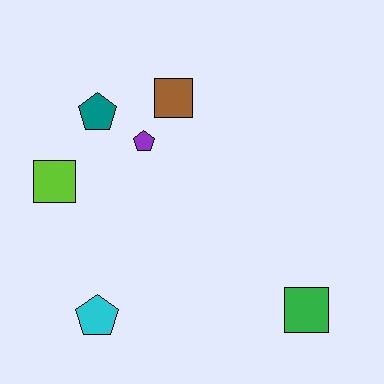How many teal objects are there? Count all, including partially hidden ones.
There is 1 teal object.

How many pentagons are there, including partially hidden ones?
There are 3 pentagons.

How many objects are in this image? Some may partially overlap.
There are 6 objects.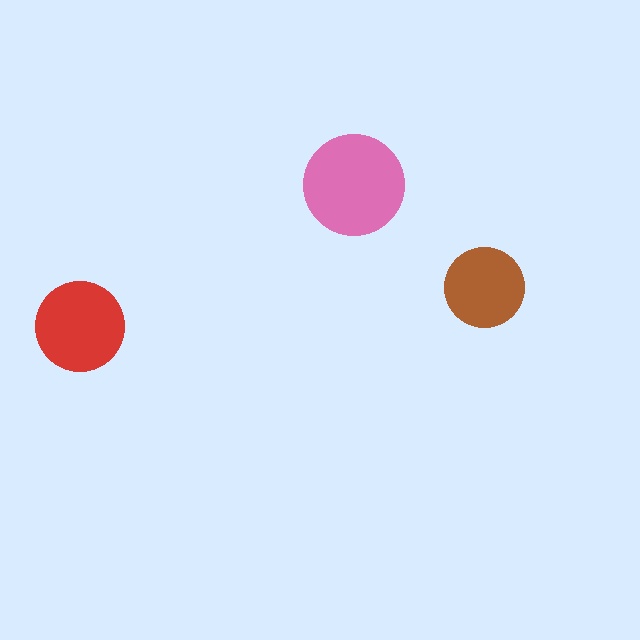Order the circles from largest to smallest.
the pink one, the red one, the brown one.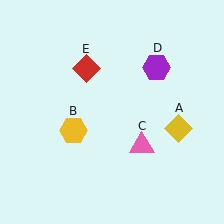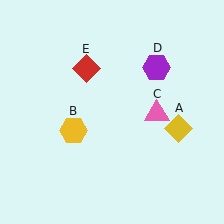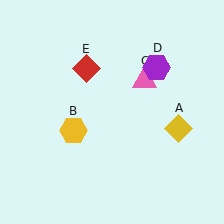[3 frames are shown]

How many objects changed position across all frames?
1 object changed position: pink triangle (object C).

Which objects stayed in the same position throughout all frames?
Yellow diamond (object A) and yellow hexagon (object B) and purple hexagon (object D) and red diamond (object E) remained stationary.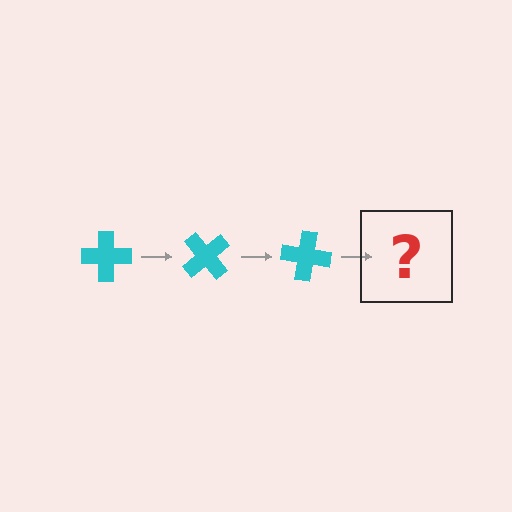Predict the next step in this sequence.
The next step is a cyan cross rotated 150 degrees.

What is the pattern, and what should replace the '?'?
The pattern is that the cross rotates 50 degrees each step. The '?' should be a cyan cross rotated 150 degrees.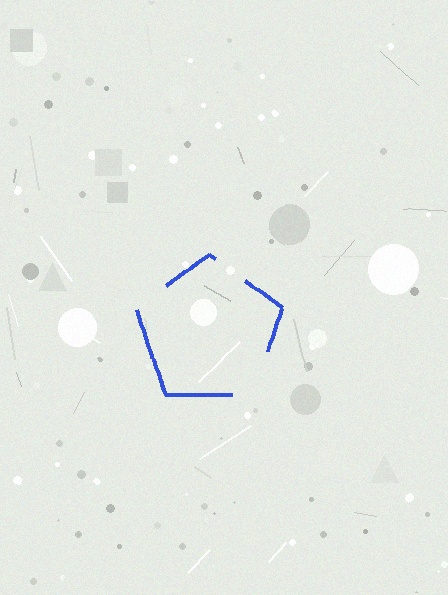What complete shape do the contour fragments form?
The contour fragments form a pentagon.